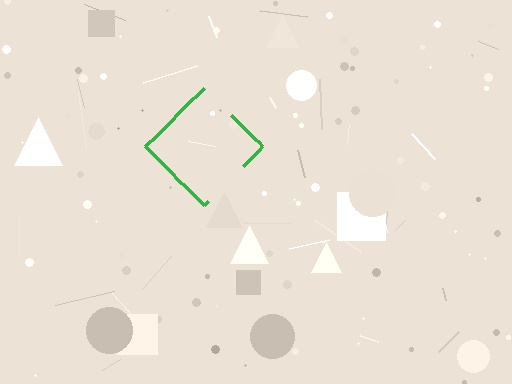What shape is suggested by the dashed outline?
The dashed outline suggests a diamond.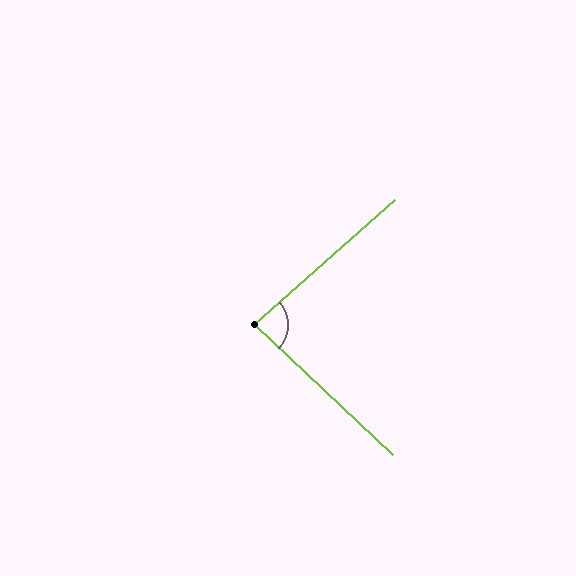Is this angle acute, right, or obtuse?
It is acute.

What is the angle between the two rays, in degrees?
Approximately 85 degrees.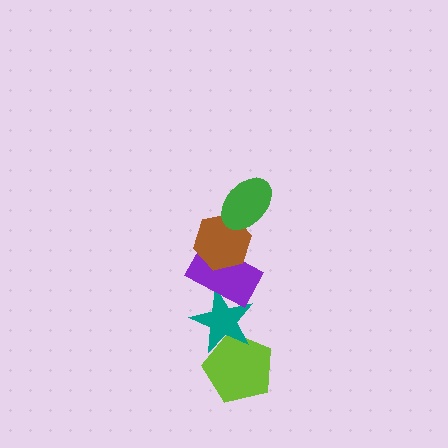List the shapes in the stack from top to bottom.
From top to bottom: the green ellipse, the brown hexagon, the purple rectangle, the teal star, the lime pentagon.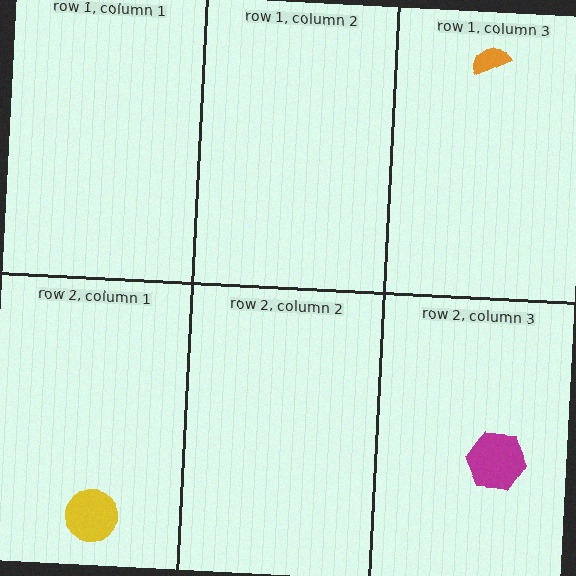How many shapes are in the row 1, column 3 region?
1.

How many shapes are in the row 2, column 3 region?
1.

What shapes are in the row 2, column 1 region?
The yellow circle.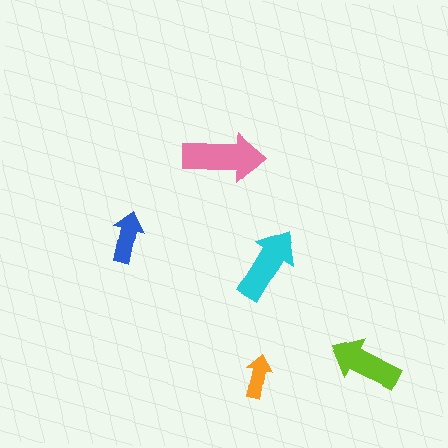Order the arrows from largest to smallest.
the pink one, the cyan one, the lime one, the blue one, the orange one.